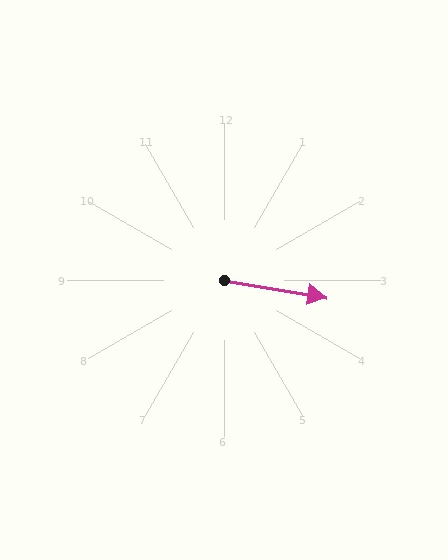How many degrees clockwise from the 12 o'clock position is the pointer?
Approximately 100 degrees.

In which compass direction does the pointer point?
East.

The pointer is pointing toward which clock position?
Roughly 3 o'clock.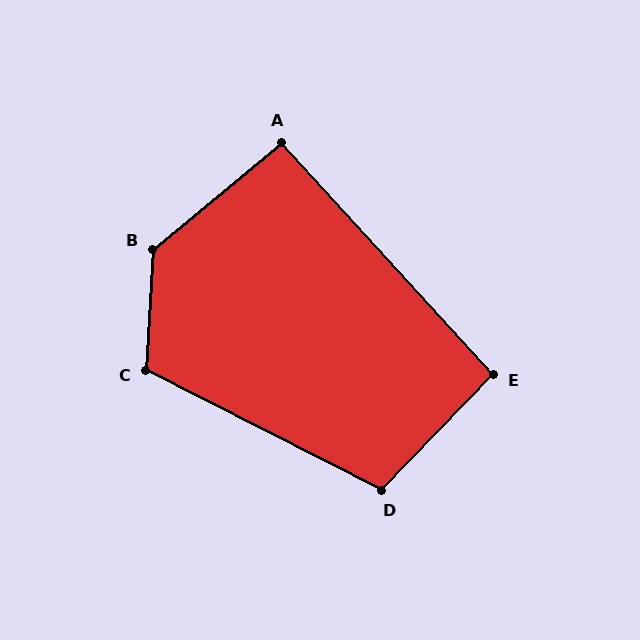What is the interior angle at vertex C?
Approximately 114 degrees (obtuse).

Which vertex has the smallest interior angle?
A, at approximately 93 degrees.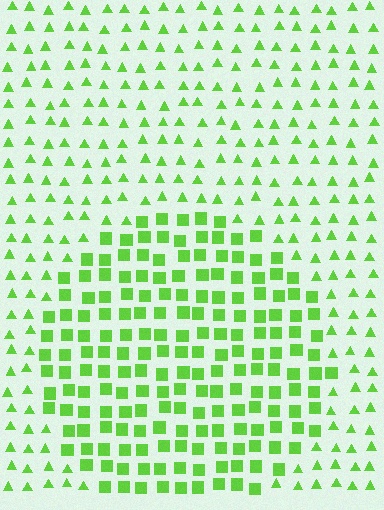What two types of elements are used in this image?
The image uses squares inside the circle region and triangles outside it.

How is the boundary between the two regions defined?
The boundary is defined by a change in element shape: squares inside vs. triangles outside. All elements share the same color and spacing.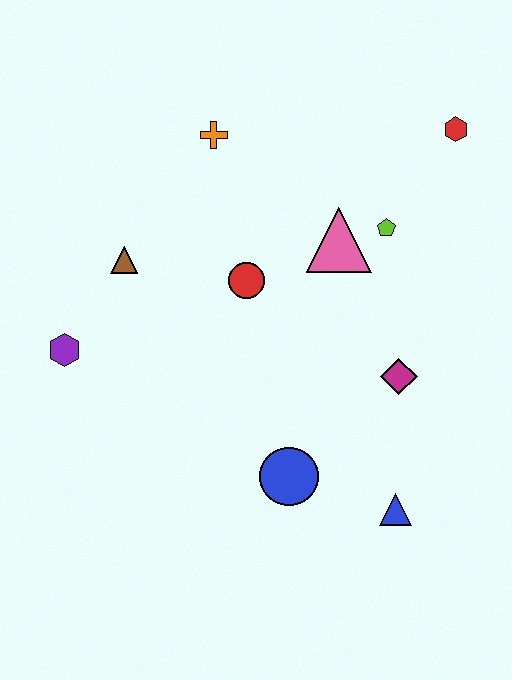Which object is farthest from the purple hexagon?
The red hexagon is farthest from the purple hexagon.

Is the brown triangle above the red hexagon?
No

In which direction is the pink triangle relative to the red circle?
The pink triangle is to the right of the red circle.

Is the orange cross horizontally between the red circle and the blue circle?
No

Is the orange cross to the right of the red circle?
No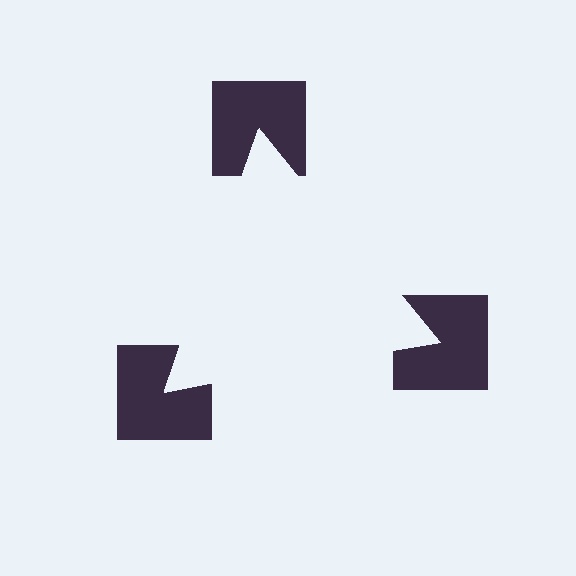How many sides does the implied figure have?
3 sides.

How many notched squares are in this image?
There are 3 — one at each vertex of the illusory triangle.